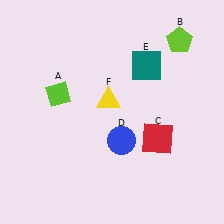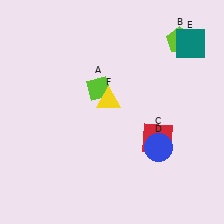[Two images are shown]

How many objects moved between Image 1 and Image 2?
3 objects moved between the two images.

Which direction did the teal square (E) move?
The teal square (E) moved right.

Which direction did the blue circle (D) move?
The blue circle (D) moved right.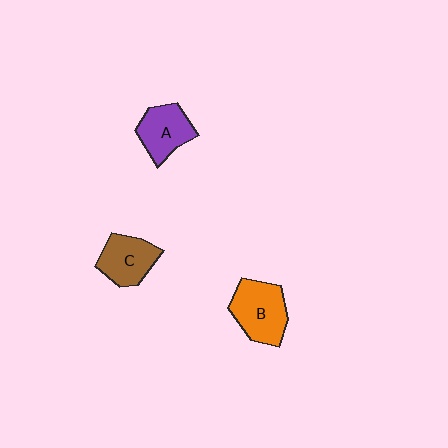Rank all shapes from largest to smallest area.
From largest to smallest: B (orange), A (purple), C (brown).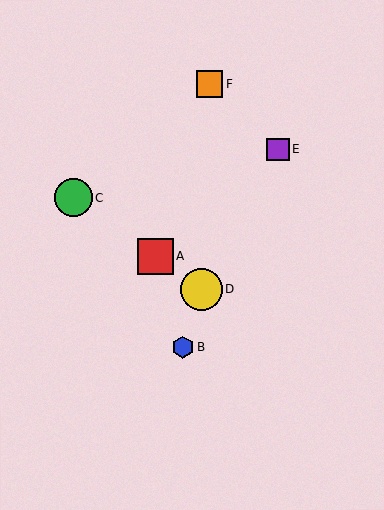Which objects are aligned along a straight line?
Objects A, C, D are aligned along a straight line.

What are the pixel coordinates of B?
Object B is at (183, 347).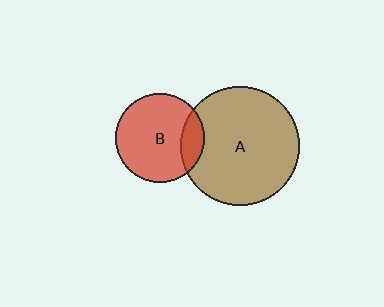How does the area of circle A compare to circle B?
Approximately 1.8 times.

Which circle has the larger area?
Circle A (brown).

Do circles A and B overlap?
Yes.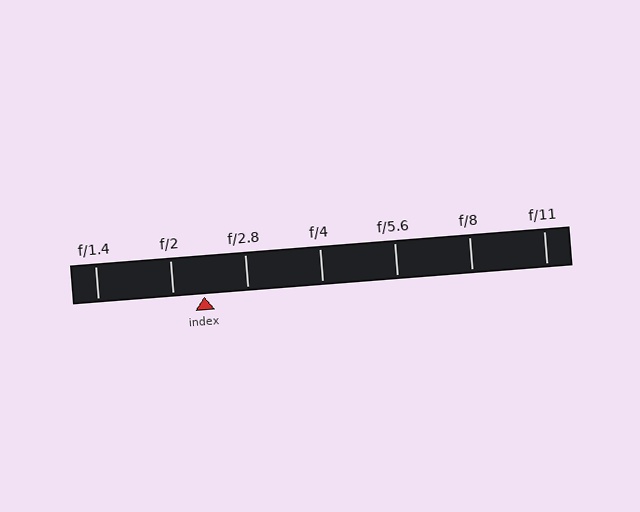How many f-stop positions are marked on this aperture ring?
There are 7 f-stop positions marked.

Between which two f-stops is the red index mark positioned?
The index mark is between f/2 and f/2.8.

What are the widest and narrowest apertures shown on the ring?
The widest aperture shown is f/1.4 and the narrowest is f/11.